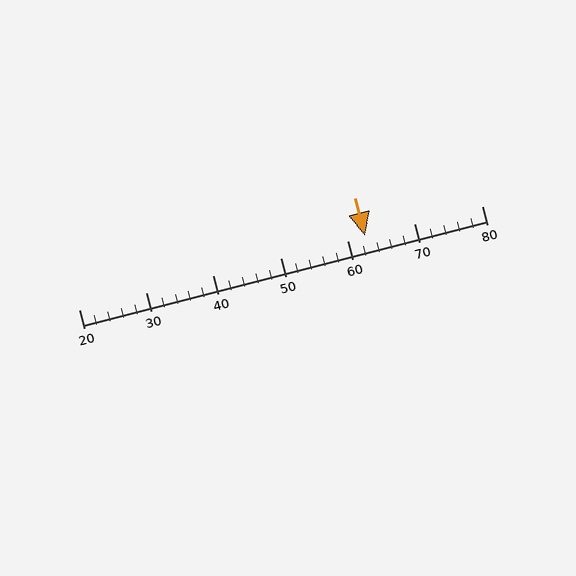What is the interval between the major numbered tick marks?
The major tick marks are spaced 10 units apart.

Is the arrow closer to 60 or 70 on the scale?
The arrow is closer to 60.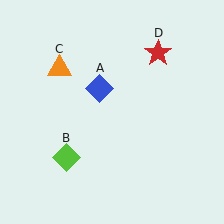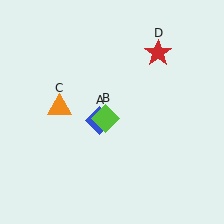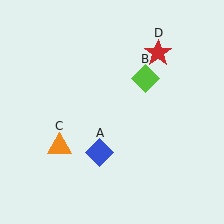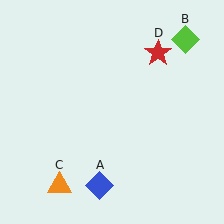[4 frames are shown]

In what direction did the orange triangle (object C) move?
The orange triangle (object C) moved down.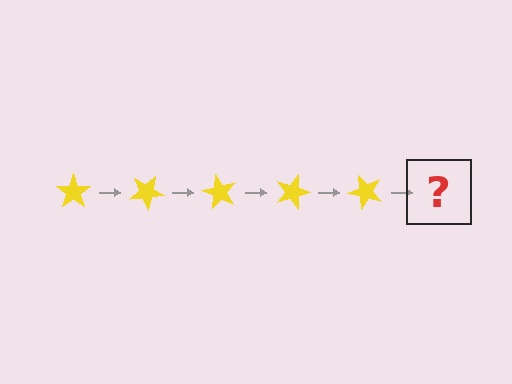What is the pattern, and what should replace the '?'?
The pattern is that the star rotates 30 degrees each step. The '?' should be a yellow star rotated 150 degrees.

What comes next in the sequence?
The next element should be a yellow star rotated 150 degrees.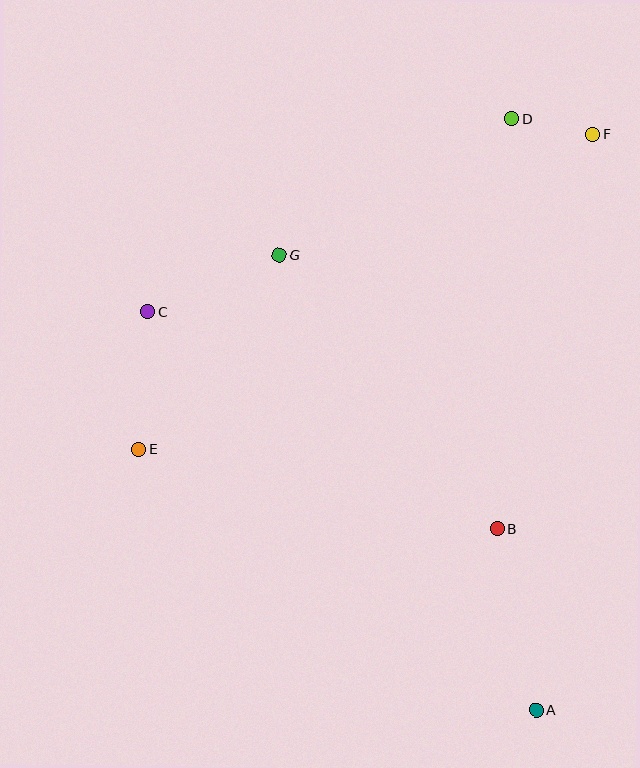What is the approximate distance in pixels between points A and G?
The distance between A and G is approximately 523 pixels.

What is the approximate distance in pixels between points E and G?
The distance between E and G is approximately 240 pixels.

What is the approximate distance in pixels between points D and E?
The distance between D and E is approximately 498 pixels.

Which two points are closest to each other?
Points D and F are closest to each other.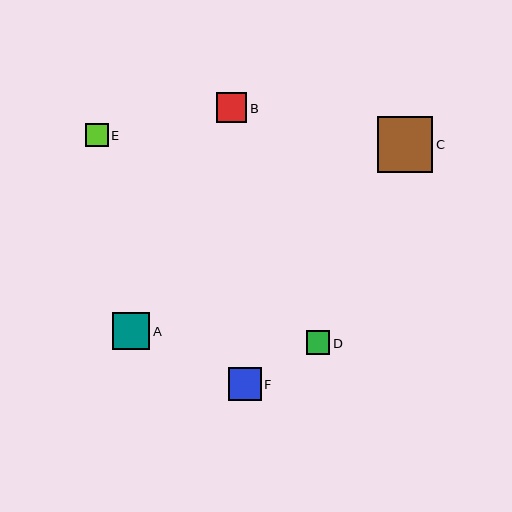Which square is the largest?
Square C is the largest with a size of approximately 55 pixels.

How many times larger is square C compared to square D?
Square C is approximately 2.4 times the size of square D.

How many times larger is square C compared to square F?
Square C is approximately 1.7 times the size of square F.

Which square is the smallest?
Square E is the smallest with a size of approximately 23 pixels.